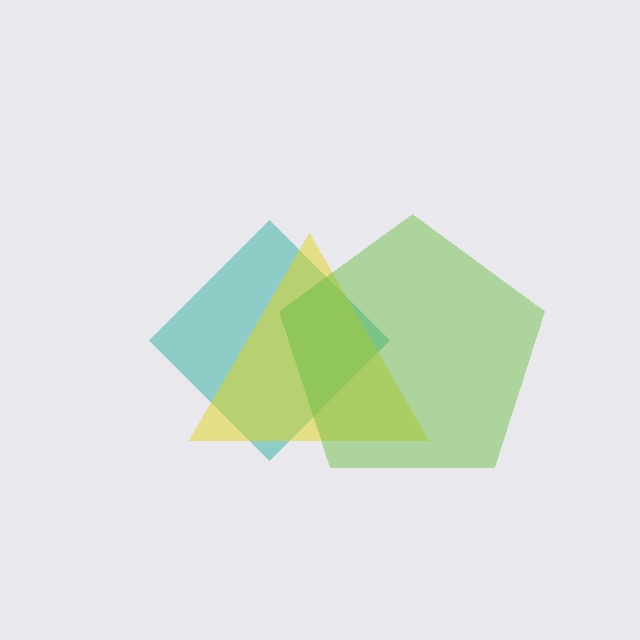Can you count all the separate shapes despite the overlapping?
Yes, there are 3 separate shapes.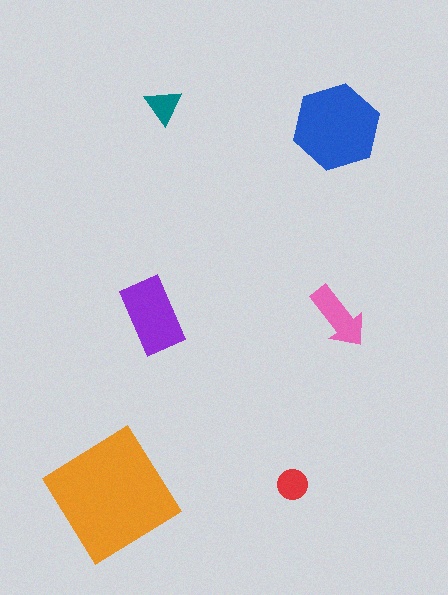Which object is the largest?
The orange diamond.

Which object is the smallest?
The teal triangle.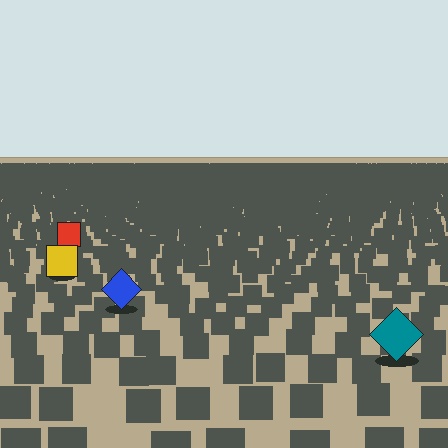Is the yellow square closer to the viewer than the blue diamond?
No. The blue diamond is closer — you can tell from the texture gradient: the ground texture is coarser near it.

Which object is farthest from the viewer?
The red square is farthest from the viewer. It appears smaller and the ground texture around it is denser.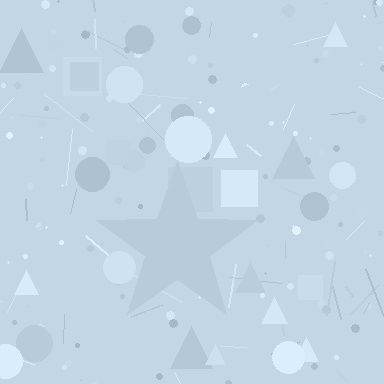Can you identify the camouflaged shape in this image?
The camouflaged shape is a star.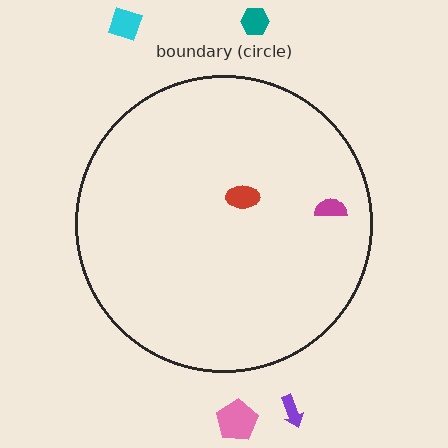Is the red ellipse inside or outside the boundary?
Inside.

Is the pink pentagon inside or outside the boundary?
Outside.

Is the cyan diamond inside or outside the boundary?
Outside.